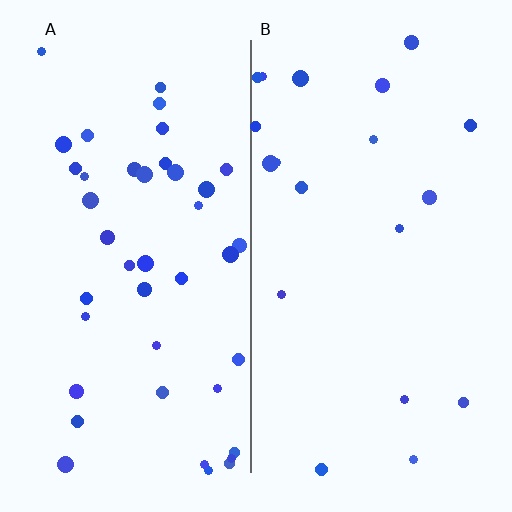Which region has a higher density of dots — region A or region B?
A (the left).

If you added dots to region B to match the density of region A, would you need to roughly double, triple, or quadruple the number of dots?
Approximately double.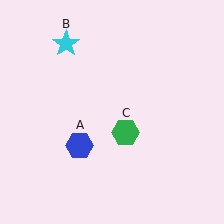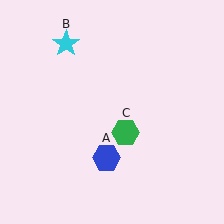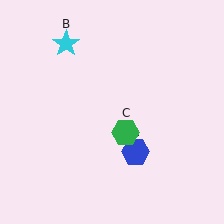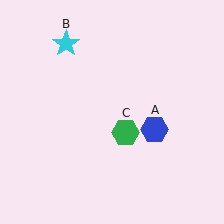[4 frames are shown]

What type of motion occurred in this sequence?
The blue hexagon (object A) rotated counterclockwise around the center of the scene.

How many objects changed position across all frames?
1 object changed position: blue hexagon (object A).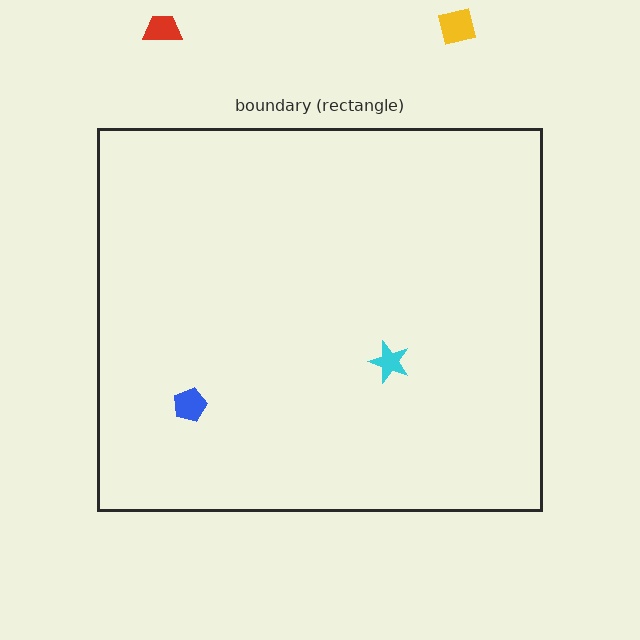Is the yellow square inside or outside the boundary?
Outside.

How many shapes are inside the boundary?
2 inside, 2 outside.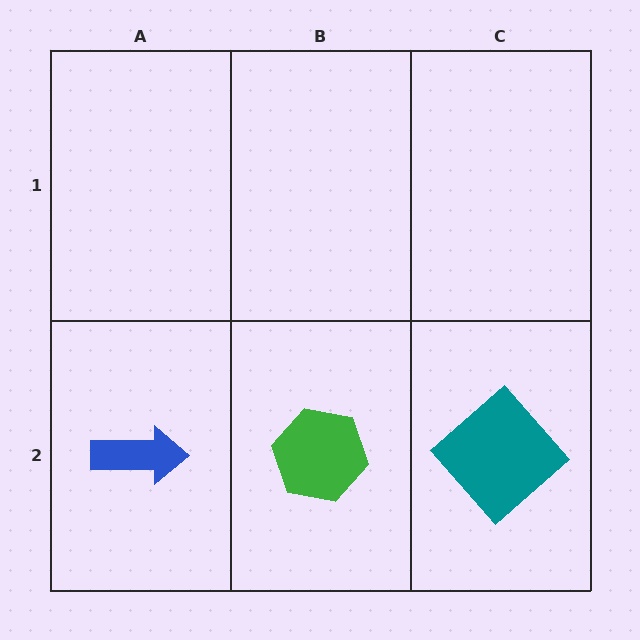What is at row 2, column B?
A green hexagon.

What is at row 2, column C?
A teal diamond.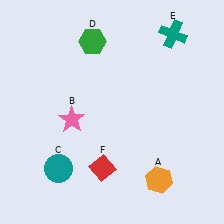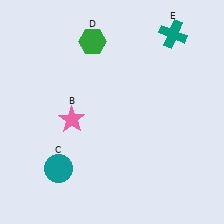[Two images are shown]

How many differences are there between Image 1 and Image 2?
There are 2 differences between the two images.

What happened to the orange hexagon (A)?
The orange hexagon (A) was removed in Image 2. It was in the bottom-right area of Image 1.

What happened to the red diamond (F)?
The red diamond (F) was removed in Image 2. It was in the bottom-left area of Image 1.